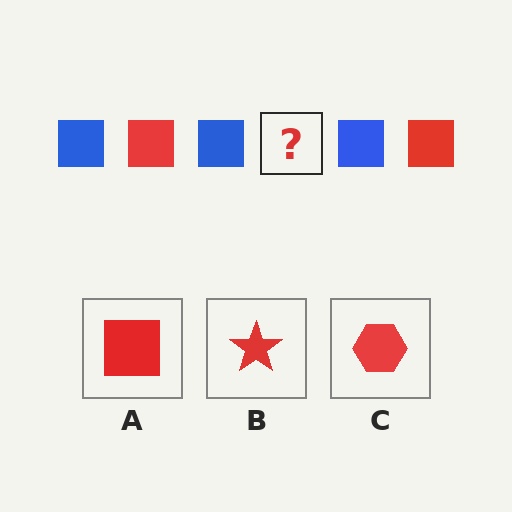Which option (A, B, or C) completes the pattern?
A.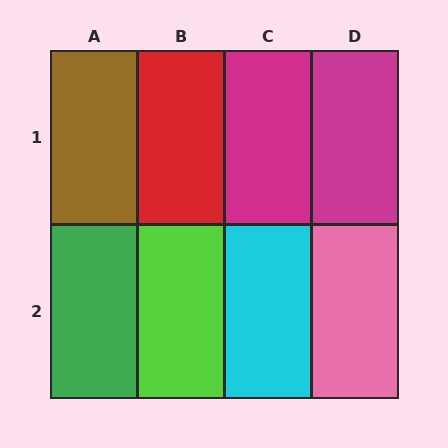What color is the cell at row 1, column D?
Magenta.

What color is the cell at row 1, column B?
Red.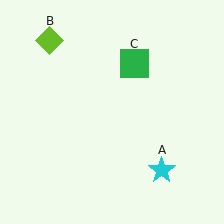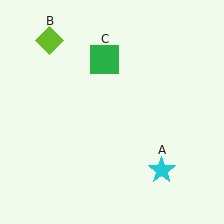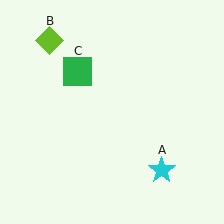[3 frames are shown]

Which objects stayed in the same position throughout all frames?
Cyan star (object A) and lime diamond (object B) remained stationary.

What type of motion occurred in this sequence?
The green square (object C) rotated counterclockwise around the center of the scene.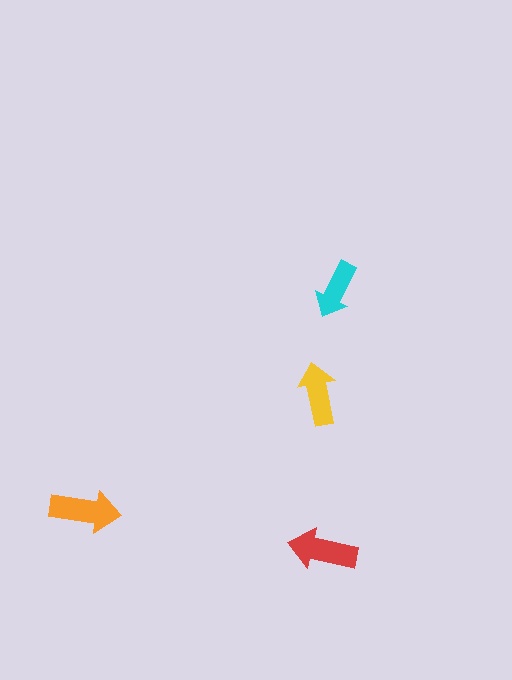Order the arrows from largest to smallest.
the orange one, the red one, the yellow one, the cyan one.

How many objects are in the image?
There are 4 objects in the image.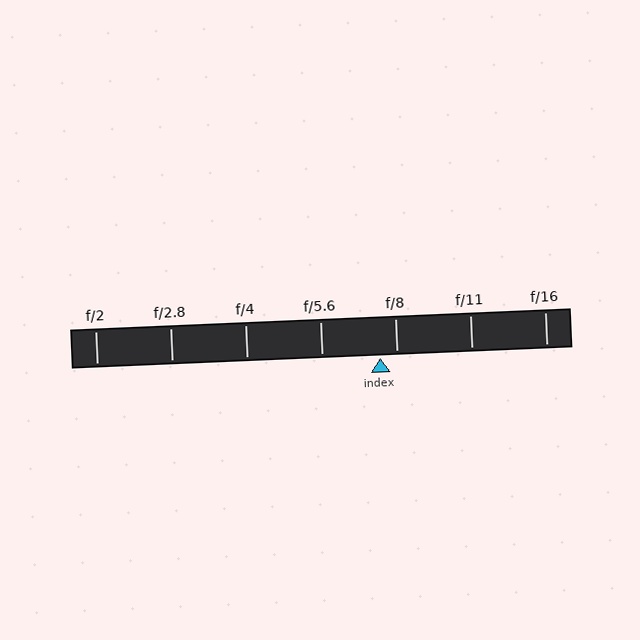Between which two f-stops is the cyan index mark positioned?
The index mark is between f/5.6 and f/8.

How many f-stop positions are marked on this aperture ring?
There are 7 f-stop positions marked.